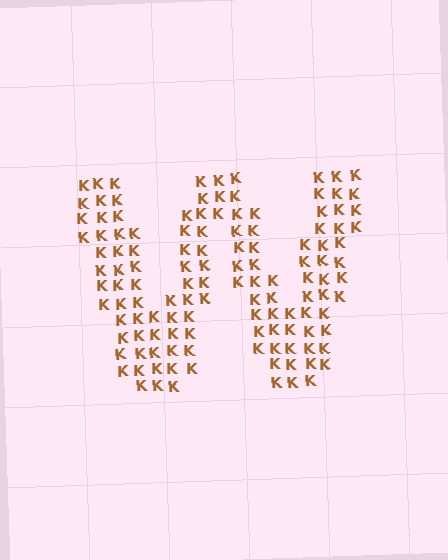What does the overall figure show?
The overall figure shows the letter W.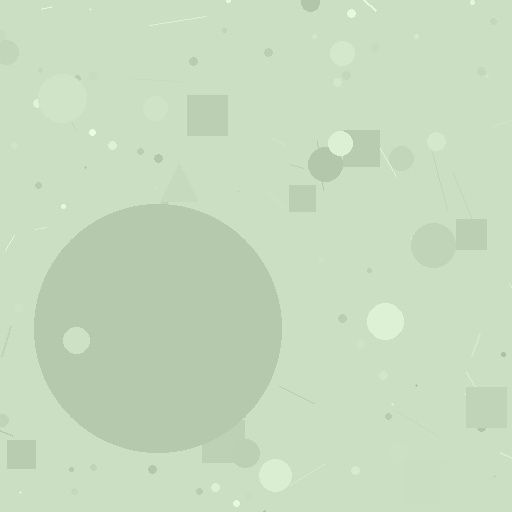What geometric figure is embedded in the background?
A circle is embedded in the background.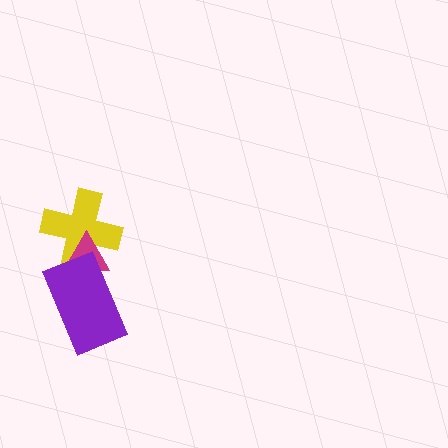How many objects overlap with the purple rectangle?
2 objects overlap with the purple rectangle.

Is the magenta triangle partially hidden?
Yes, it is partially covered by another shape.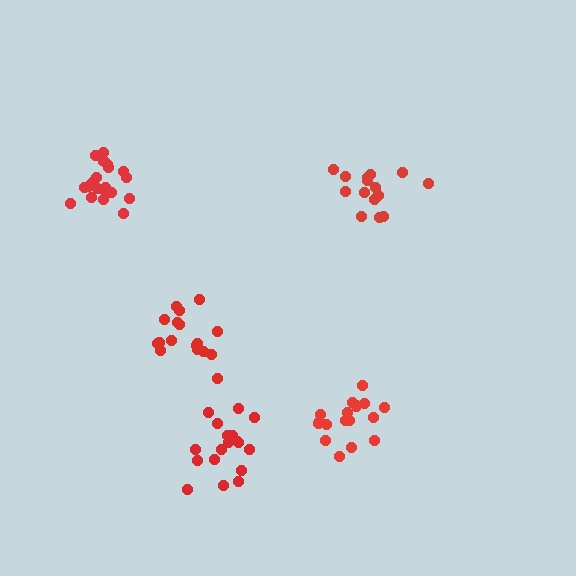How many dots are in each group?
Group 1: 17 dots, Group 2: 18 dots, Group 3: 17 dots, Group 4: 15 dots, Group 5: 20 dots (87 total).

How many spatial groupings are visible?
There are 5 spatial groupings.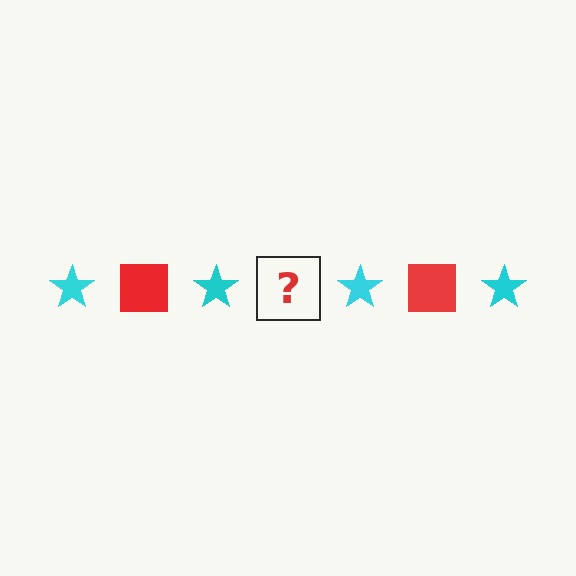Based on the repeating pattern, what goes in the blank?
The blank should be a red square.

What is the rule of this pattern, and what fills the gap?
The rule is that the pattern alternates between cyan star and red square. The gap should be filled with a red square.